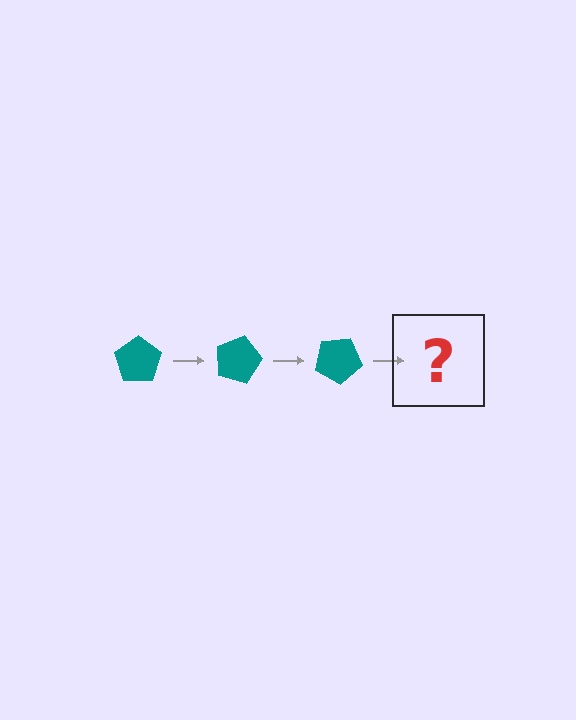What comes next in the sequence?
The next element should be a teal pentagon rotated 45 degrees.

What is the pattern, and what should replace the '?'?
The pattern is that the pentagon rotates 15 degrees each step. The '?' should be a teal pentagon rotated 45 degrees.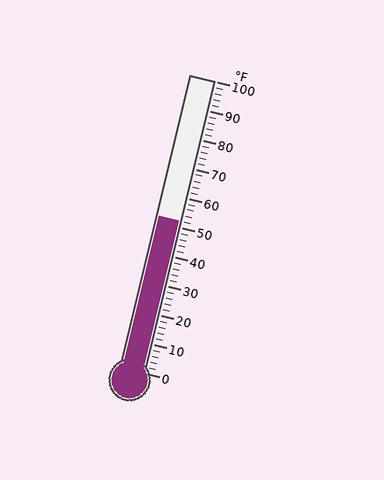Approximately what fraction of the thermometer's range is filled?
The thermometer is filled to approximately 50% of its range.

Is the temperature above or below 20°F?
The temperature is above 20°F.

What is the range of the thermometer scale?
The thermometer scale ranges from 0°F to 100°F.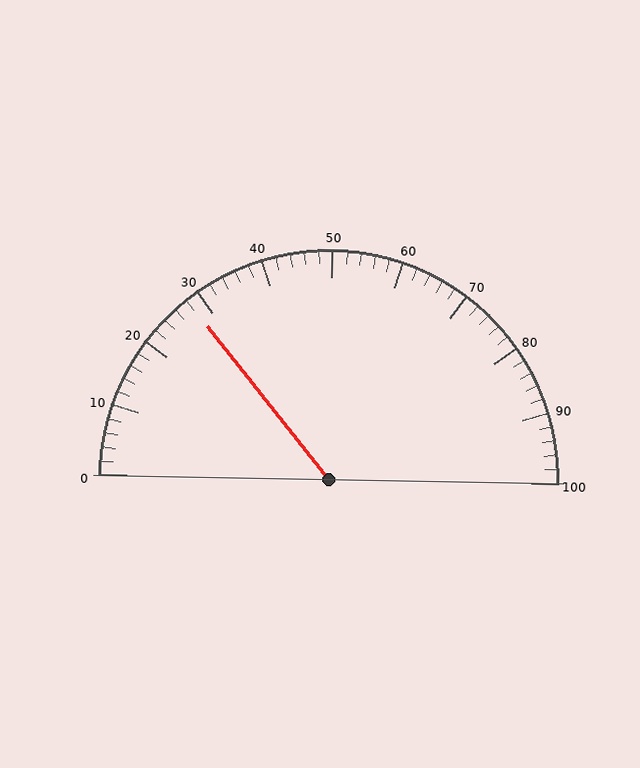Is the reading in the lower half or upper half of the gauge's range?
The reading is in the lower half of the range (0 to 100).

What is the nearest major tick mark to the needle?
The nearest major tick mark is 30.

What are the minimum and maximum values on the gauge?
The gauge ranges from 0 to 100.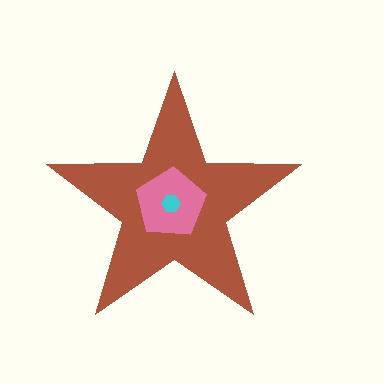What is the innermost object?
The cyan hexagon.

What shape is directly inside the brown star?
The pink pentagon.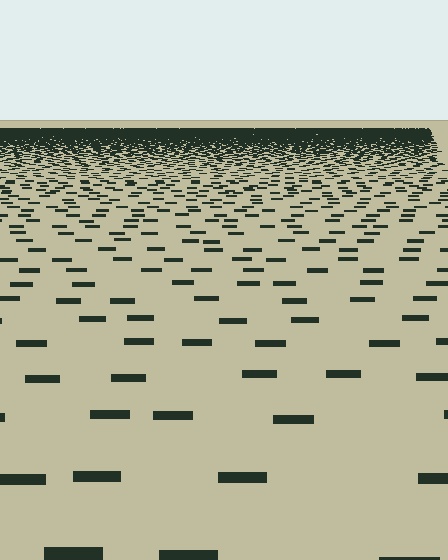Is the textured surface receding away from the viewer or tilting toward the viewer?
The surface is receding away from the viewer. Texture elements get smaller and denser toward the top.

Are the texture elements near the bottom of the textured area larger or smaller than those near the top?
Larger. Near the bottom, elements are closer to the viewer and appear at a bigger on-screen size.